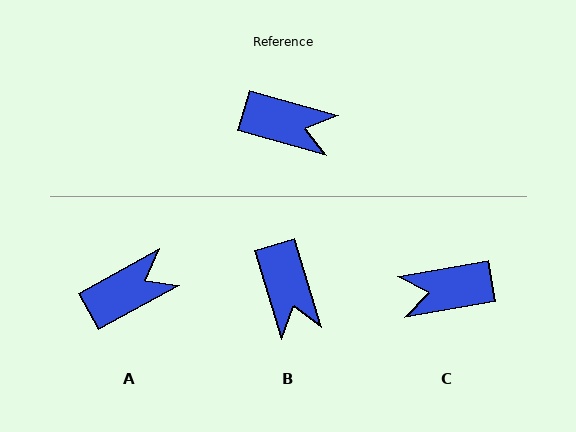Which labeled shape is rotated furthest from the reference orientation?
C, about 154 degrees away.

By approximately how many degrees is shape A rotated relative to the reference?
Approximately 45 degrees counter-clockwise.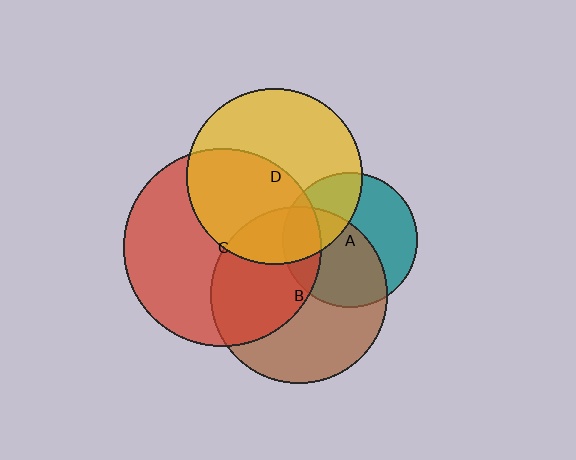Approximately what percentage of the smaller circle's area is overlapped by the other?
Approximately 55%.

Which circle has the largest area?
Circle C (red).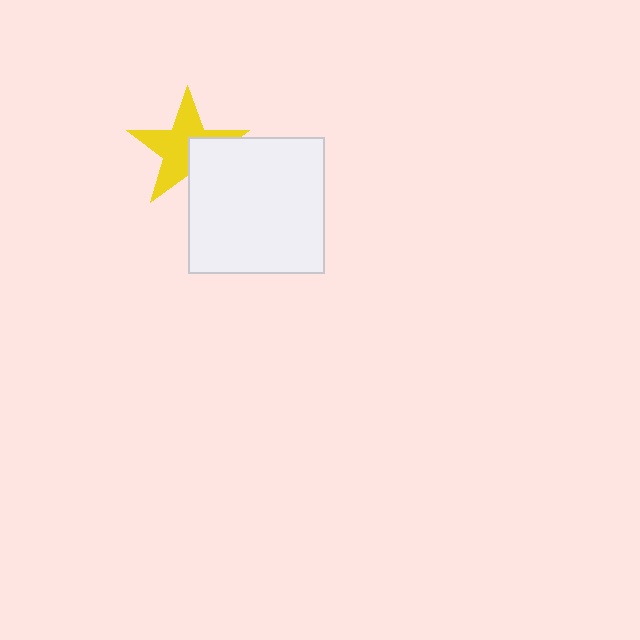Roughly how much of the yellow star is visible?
Most of it is visible (roughly 66%).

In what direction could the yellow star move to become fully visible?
The yellow star could move toward the upper-left. That would shift it out from behind the white square entirely.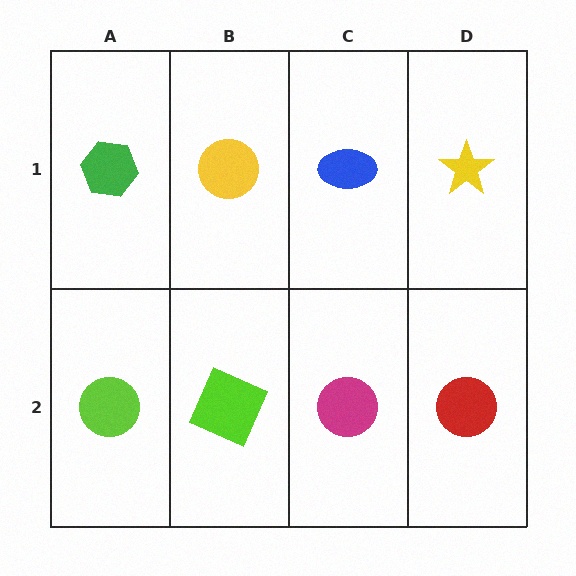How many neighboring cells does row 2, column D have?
2.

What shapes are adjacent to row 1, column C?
A magenta circle (row 2, column C), a yellow circle (row 1, column B), a yellow star (row 1, column D).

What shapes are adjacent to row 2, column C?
A blue ellipse (row 1, column C), a lime square (row 2, column B), a red circle (row 2, column D).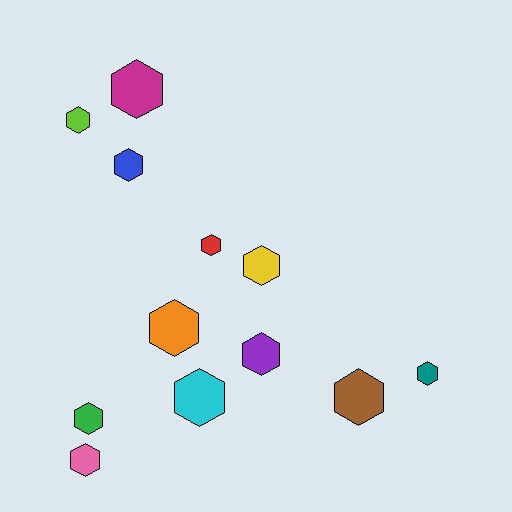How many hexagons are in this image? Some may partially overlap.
There are 12 hexagons.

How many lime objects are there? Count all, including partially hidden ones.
There is 1 lime object.